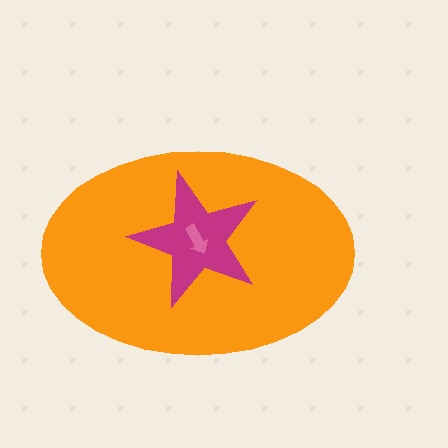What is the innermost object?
The pink arrow.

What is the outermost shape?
The orange ellipse.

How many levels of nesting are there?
3.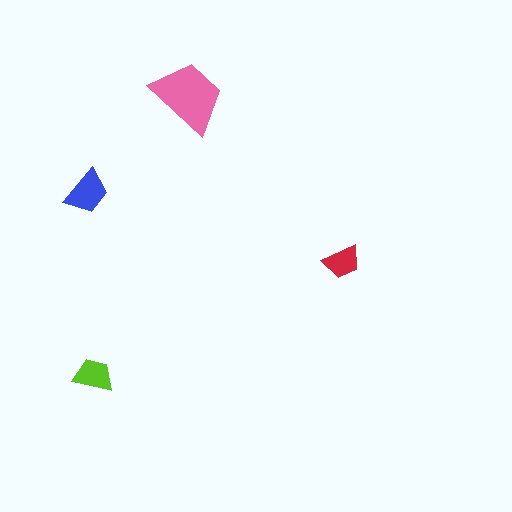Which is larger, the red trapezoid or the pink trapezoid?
The pink one.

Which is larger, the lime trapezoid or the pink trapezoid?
The pink one.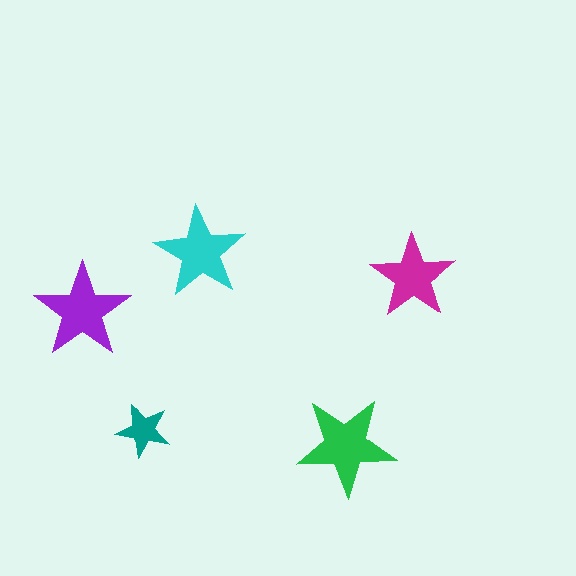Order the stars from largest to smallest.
the green one, the purple one, the cyan one, the magenta one, the teal one.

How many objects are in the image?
There are 5 objects in the image.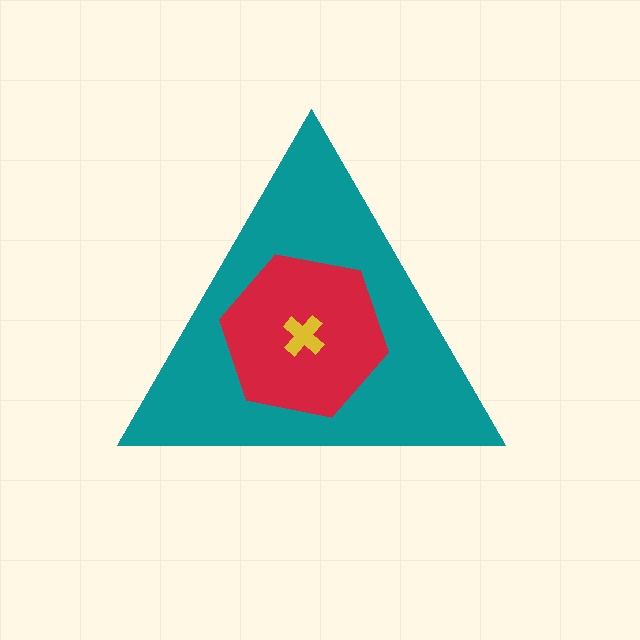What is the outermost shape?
The teal triangle.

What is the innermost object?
The yellow cross.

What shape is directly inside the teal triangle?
The red hexagon.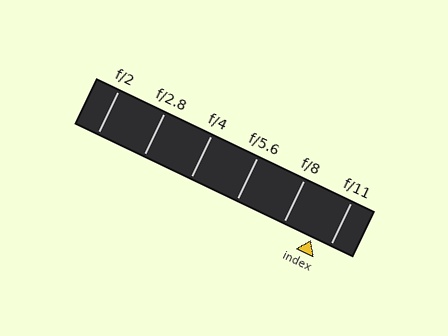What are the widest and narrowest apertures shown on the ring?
The widest aperture shown is f/2 and the narrowest is f/11.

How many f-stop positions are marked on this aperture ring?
There are 6 f-stop positions marked.